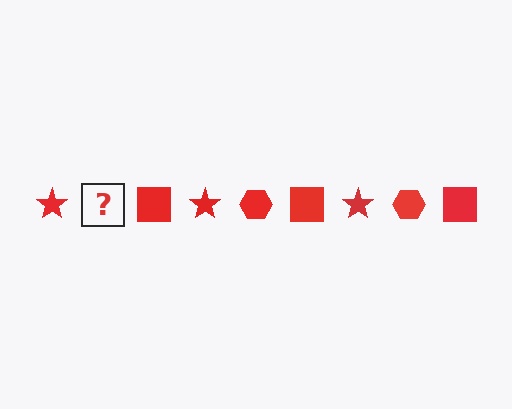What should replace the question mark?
The question mark should be replaced with a red hexagon.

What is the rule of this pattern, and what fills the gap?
The rule is that the pattern cycles through star, hexagon, square shapes in red. The gap should be filled with a red hexagon.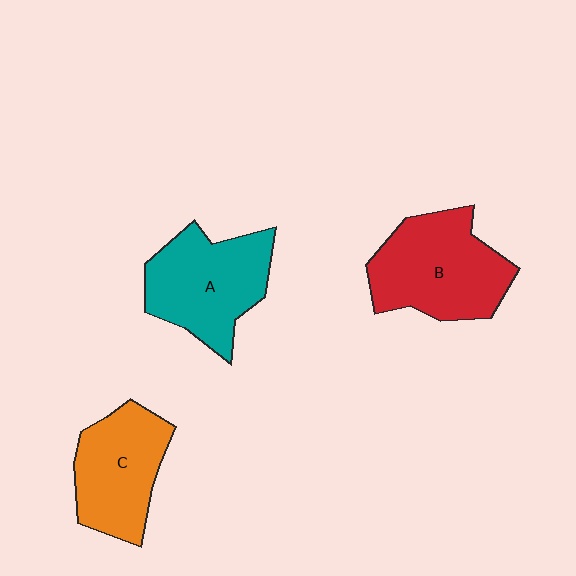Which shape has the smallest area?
Shape C (orange).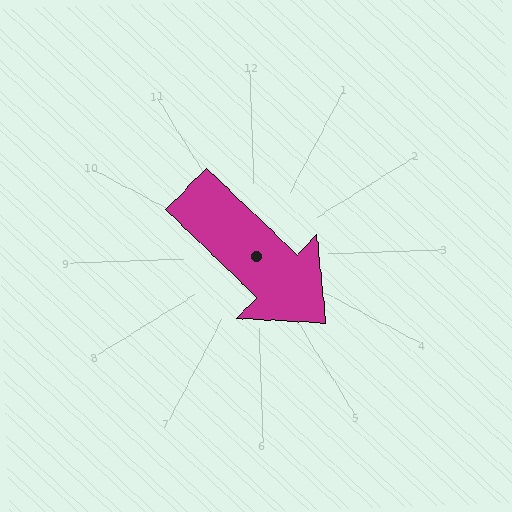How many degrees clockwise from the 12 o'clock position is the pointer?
Approximately 136 degrees.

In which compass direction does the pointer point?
Southeast.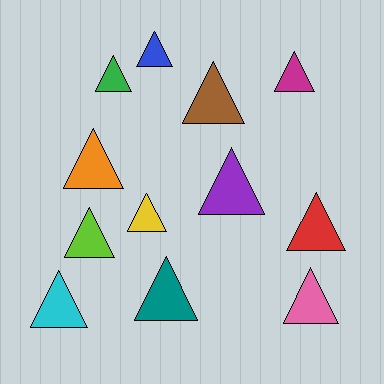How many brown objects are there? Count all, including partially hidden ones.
There is 1 brown object.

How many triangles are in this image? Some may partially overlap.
There are 12 triangles.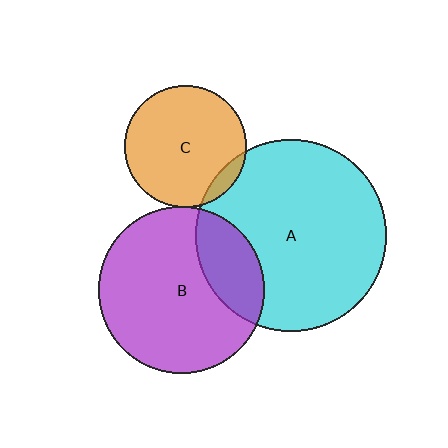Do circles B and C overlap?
Yes.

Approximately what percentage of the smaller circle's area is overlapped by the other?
Approximately 5%.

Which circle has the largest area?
Circle A (cyan).